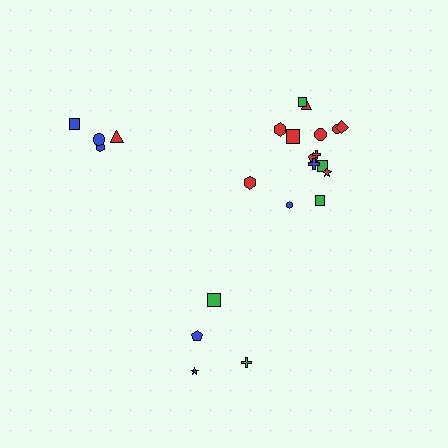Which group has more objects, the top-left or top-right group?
The top-right group.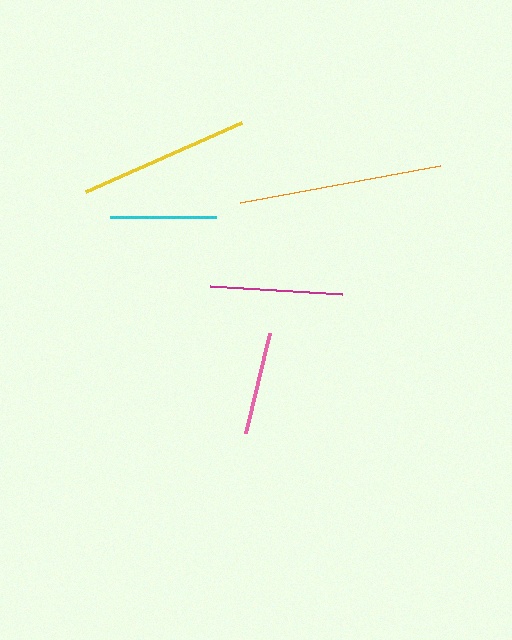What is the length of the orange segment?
The orange segment is approximately 204 pixels long.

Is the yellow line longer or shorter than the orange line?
The orange line is longer than the yellow line.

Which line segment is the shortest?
The pink line is the shortest at approximately 102 pixels.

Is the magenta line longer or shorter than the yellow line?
The yellow line is longer than the magenta line.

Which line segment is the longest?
The orange line is the longest at approximately 204 pixels.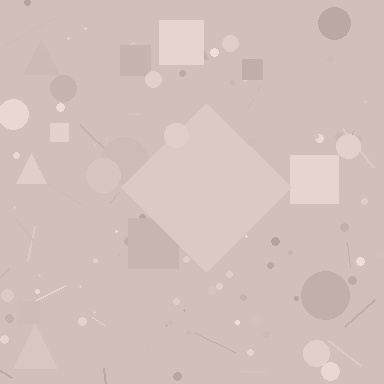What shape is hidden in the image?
A diamond is hidden in the image.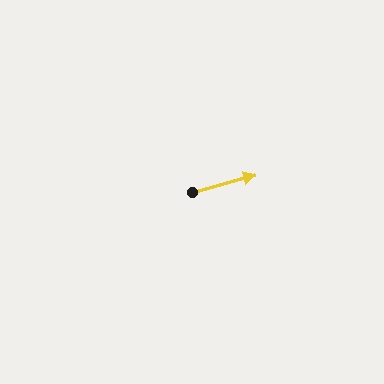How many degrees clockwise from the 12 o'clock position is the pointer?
Approximately 75 degrees.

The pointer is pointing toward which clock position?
Roughly 2 o'clock.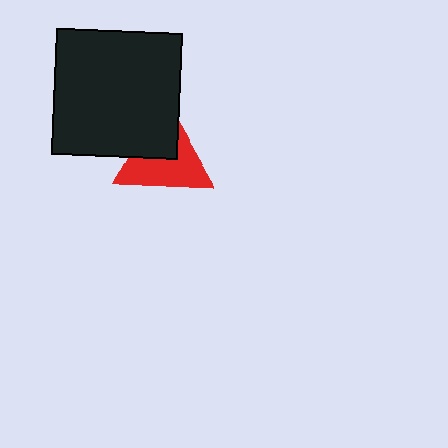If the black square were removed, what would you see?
You would see the complete red triangle.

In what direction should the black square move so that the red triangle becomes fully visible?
The black square should move toward the upper-left. That is the shortest direction to clear the overlap and leave the red triangle fully visible.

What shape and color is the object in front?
The object in front is a black square.